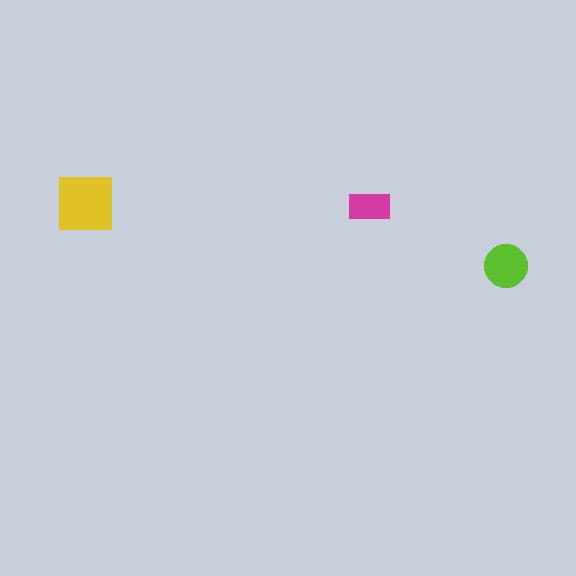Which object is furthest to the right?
The lime circle is rightmost.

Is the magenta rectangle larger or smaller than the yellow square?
Smaller.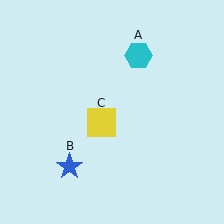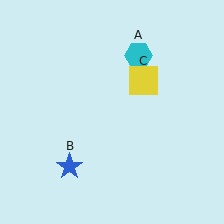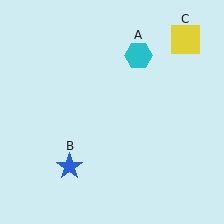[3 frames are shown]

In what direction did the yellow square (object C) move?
The yellow square (object C) moved up and to the right.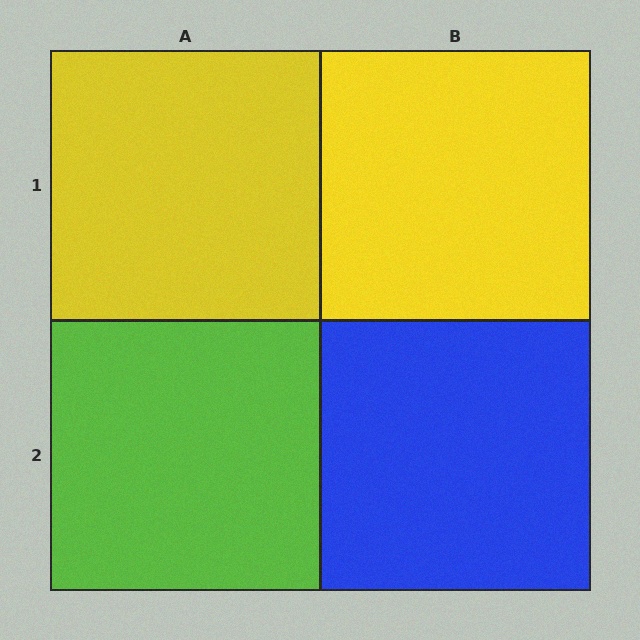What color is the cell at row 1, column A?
Yellow.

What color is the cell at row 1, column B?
Yellow.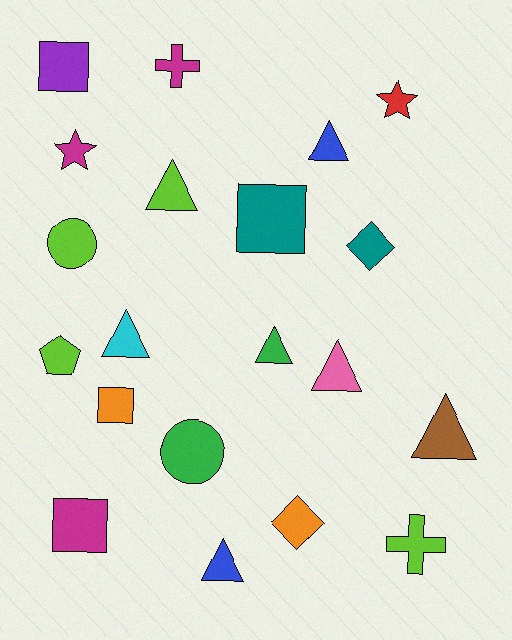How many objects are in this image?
There are 20 objects.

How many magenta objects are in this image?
There are 3 magenta objects.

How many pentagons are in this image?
There is 1 pentagon.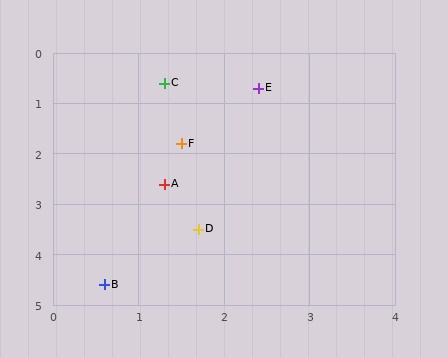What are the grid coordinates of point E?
Point E is at approximately (2.4, 0.7).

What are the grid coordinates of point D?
Point D is at approximately (1.7, 3.5).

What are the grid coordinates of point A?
Point A is at approximately (1.3, 2.6).